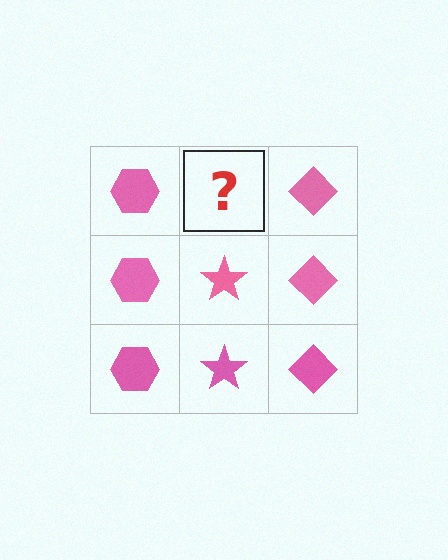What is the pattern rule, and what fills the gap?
The rule is that each column has a consistent shape. The gap should be filled with a pink star.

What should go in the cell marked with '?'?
The missing cell should contain a pink star.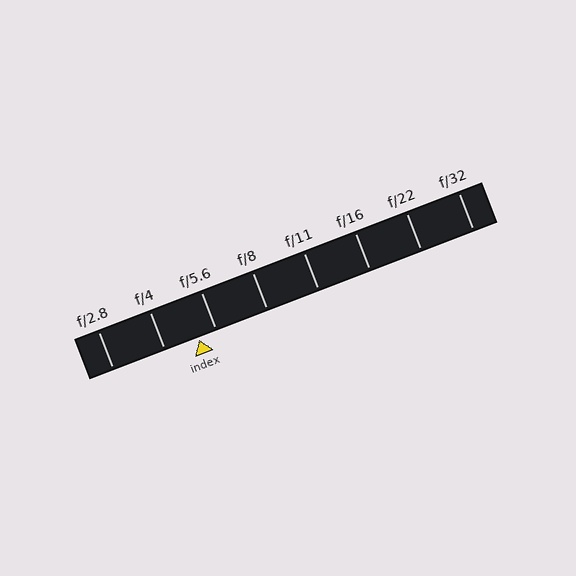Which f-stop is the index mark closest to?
The index mark is closest to f/5.6.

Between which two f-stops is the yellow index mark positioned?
The index mark is between f/4 and f/5.6.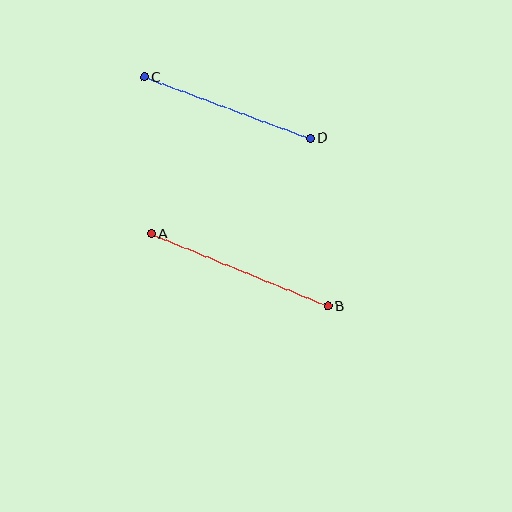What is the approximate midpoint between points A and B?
The midpoint is at approximately (239, 270) pixels.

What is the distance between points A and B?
The distance is approximately 191 pixels.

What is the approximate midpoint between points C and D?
The midpoint is at approximately (227, 108) pixels.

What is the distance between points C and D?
The distance is approximately 177 pixels.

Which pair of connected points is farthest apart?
Points A and B are farthest apart.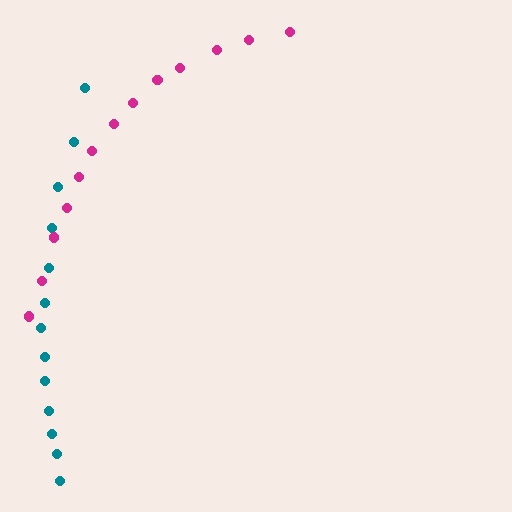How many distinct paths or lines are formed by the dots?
There are 2 distinct paths.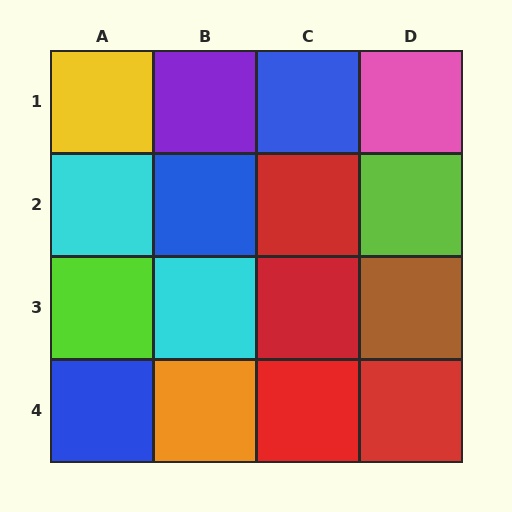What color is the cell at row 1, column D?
Pink.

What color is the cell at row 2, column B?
Blue.